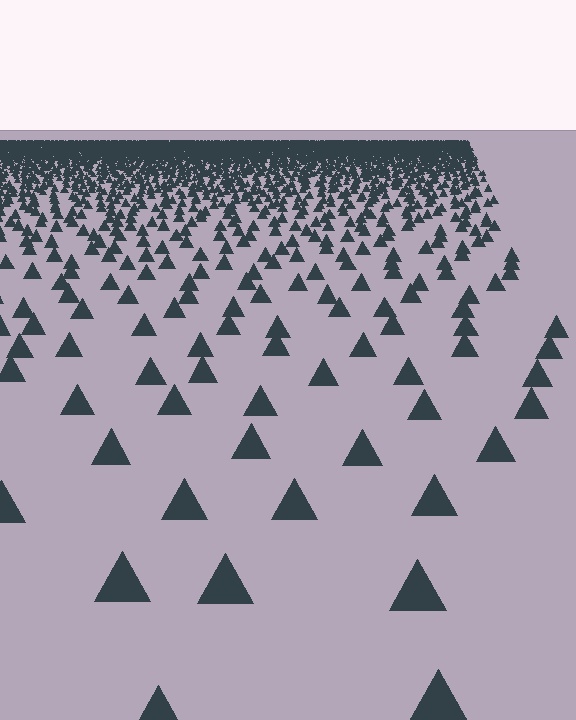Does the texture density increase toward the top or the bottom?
Density increases toward the top.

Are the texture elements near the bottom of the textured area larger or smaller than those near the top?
Larger. Near the bottom, elements are closer to the viewer and appear at a bigger on-screen size.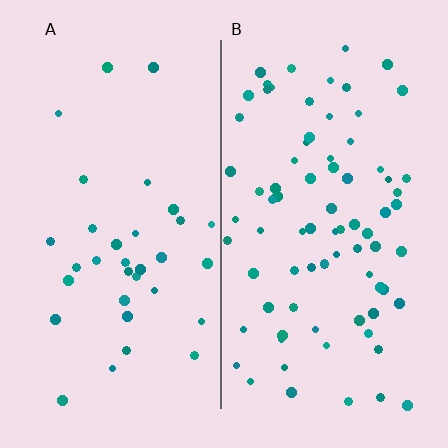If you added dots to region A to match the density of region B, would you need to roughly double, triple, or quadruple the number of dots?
Approximately double.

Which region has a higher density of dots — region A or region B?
B (the right).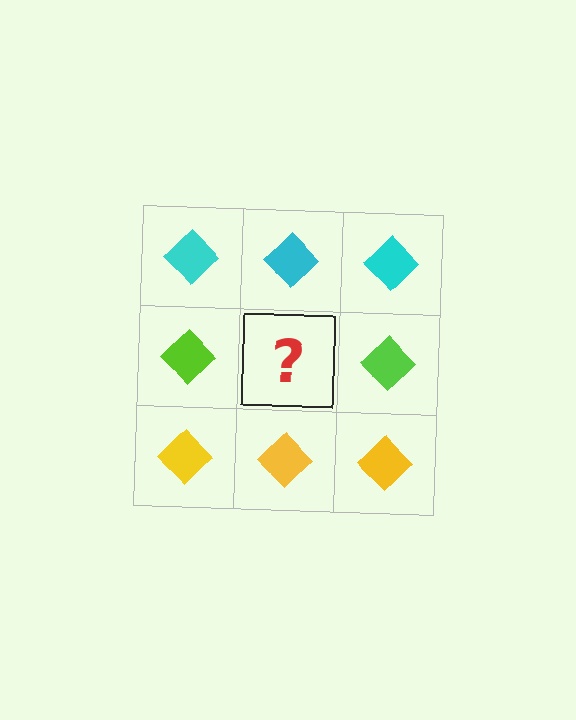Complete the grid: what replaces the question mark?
The question mark should be replaced with a lime diamond.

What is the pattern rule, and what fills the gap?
The rule is that each row has a consistent color. The gap should be filled with a lime diamond.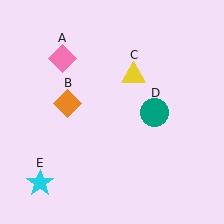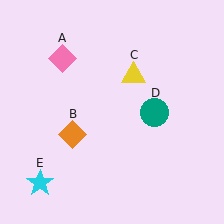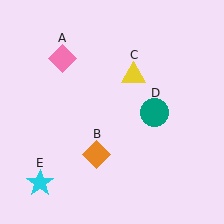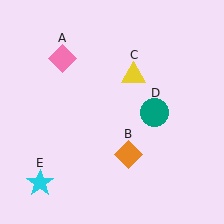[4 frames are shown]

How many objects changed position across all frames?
1 object changed position: orange diamond (object B).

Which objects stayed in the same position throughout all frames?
Pink diamond (object A) and yellow triangle (object C) and teal circle (object D) and cyan star (object E) remained stationary.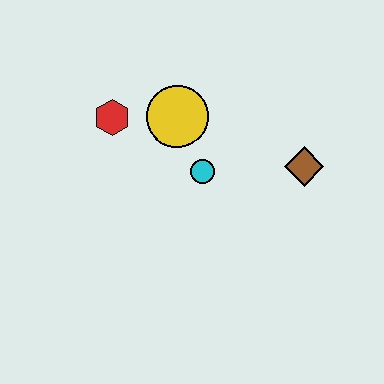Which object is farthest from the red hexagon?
The brown diamond is farthest from the red hexagon.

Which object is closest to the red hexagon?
The yellow circle is closest to the red hexagon.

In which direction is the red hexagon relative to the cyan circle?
The red hexagon is to the left of the cyan circle.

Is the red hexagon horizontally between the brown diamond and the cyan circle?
No